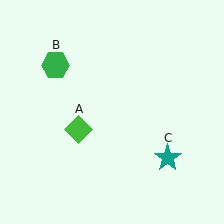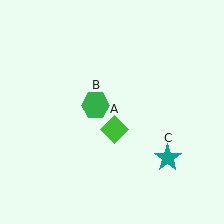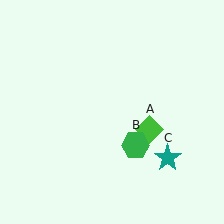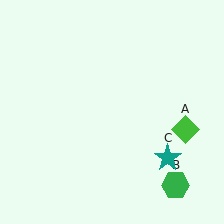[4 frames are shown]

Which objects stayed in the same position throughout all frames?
Teal star (object C) remained stationary.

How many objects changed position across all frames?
2 objects changed position: green diamond (object A), green hexagon (object B).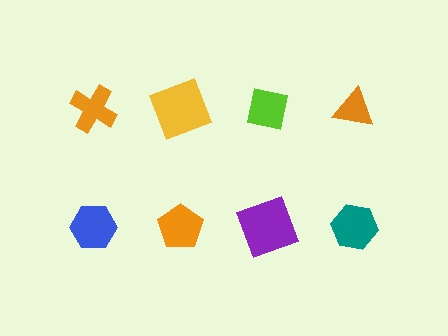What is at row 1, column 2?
A yellow square.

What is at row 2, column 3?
A purple square.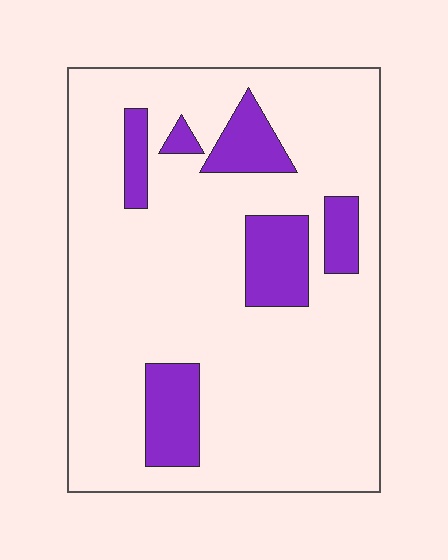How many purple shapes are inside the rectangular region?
6.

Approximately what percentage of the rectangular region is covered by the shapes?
Approximately 15%.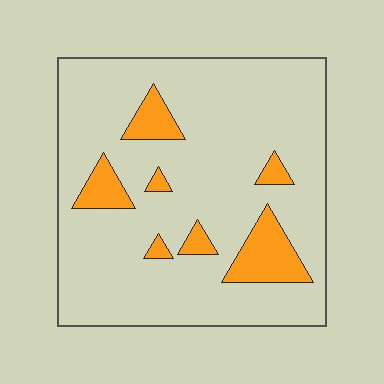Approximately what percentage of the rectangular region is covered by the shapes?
Approximately 15%.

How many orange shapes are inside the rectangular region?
7.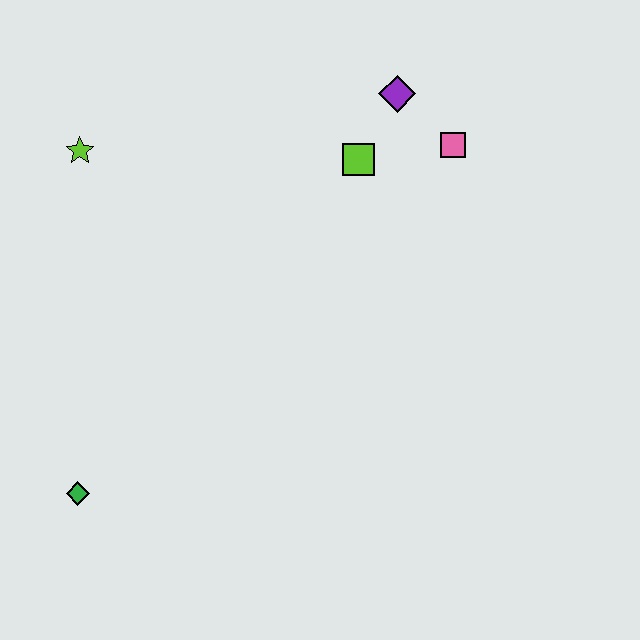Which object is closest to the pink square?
The purple diamond is closest to the pink square.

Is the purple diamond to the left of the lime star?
No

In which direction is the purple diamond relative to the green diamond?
The purple diamond is above the green diamond.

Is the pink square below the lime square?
No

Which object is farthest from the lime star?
The pink square is farthest from the lime star.